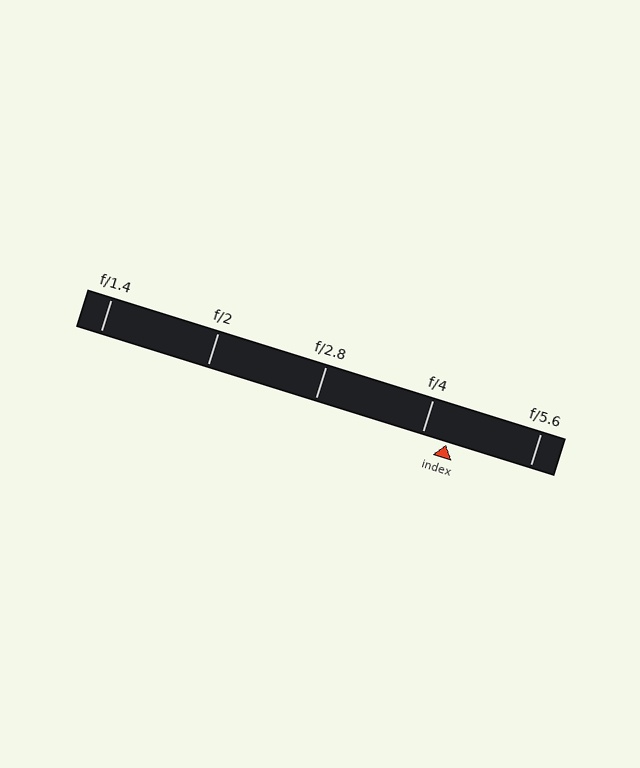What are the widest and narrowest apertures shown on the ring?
The widest aperture shown is f/1.4 and the narrowest is f/5.6.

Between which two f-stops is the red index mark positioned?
The index mark is between f/4 and f/5.6.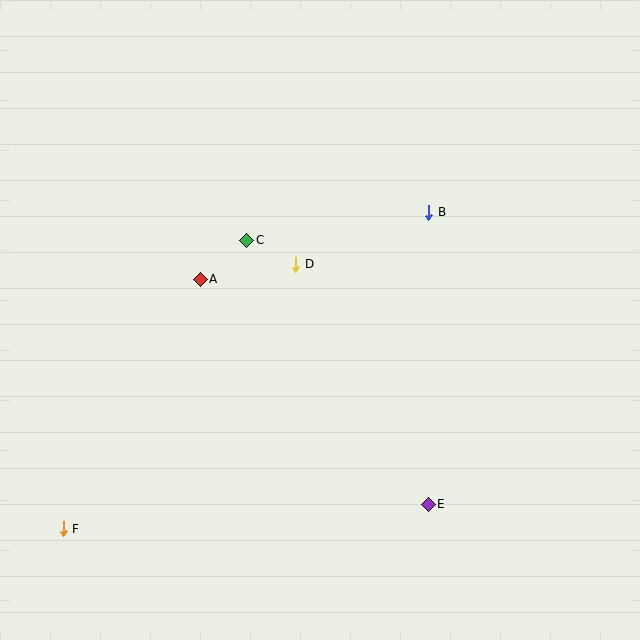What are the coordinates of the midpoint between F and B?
The midpoint between F and B is at (246, 371).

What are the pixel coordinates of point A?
Point A is at (200, 279).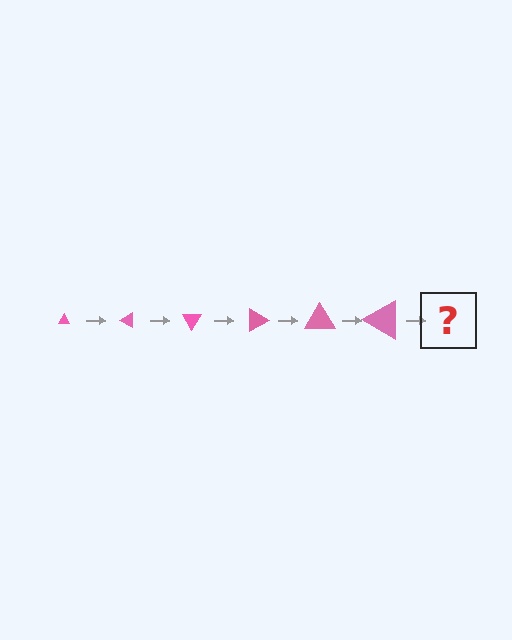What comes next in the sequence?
The next element should be a triangle, larger than the previous one and rotated 180 degrees from the start.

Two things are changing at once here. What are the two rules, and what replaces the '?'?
The two rules are that the triangle grows larger each step and it rotates 30 degrees each step. The '?' should be a triangle, larger than the previous one and rotated 180 degrees from the start.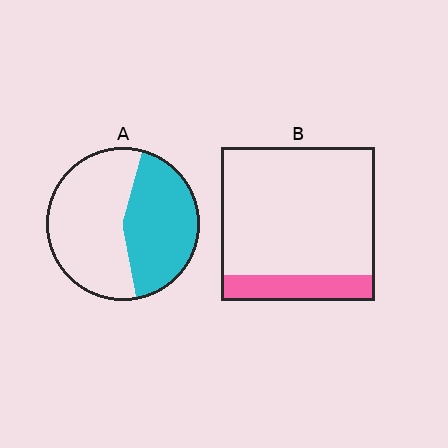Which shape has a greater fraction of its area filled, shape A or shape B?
Shape A.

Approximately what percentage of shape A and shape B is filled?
A is approximately 45% and B is approximately 15%.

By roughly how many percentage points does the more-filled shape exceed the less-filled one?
By roughly 25 percentage points (A over B).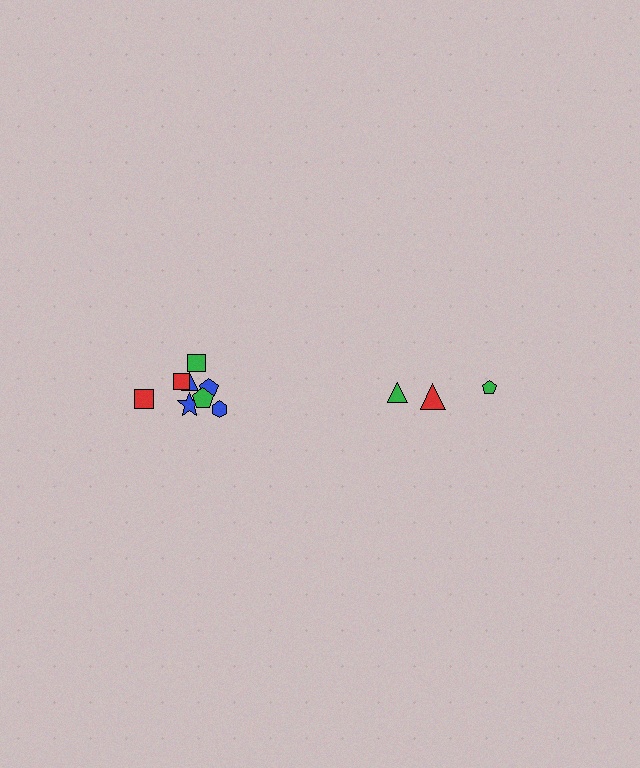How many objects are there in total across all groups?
There are 11 objects.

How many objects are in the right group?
There are 3 objects.